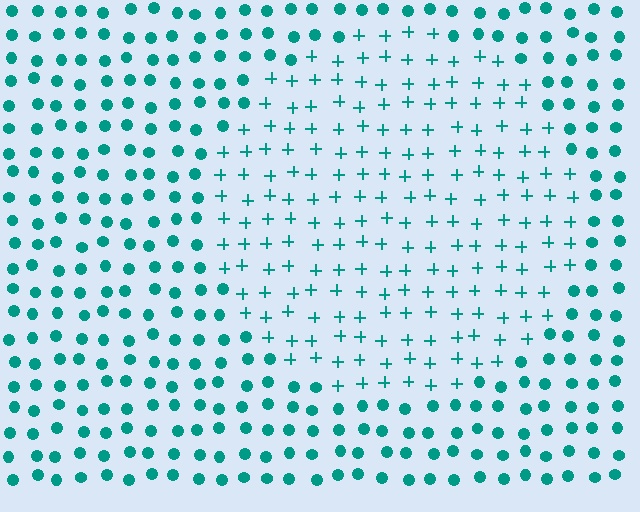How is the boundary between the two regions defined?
The boundary is defined by a change in element shape: plus signs inside vs. circles outside. All elements share the same color and spacing.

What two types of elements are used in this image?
The image uses plus signs inside the circle region and circles outside it.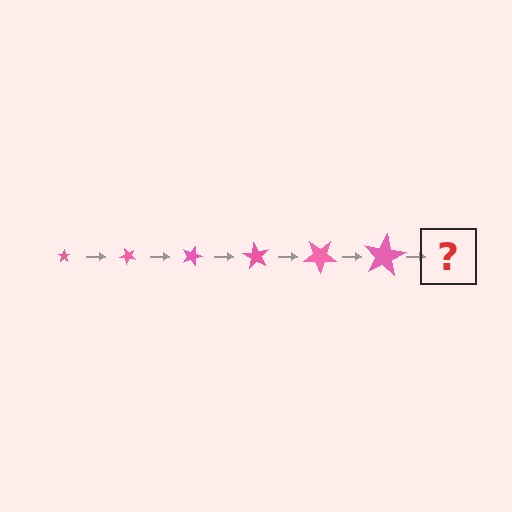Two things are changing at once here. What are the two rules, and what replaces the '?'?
The two rules are that the star grows larger each step and it rotates 45 degrees each step. The '?' should be a star, larger than the previous one and rotated 270 degrees from the start.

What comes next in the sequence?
The next element should be a star, larger than the previous one and rotated 270 degrees from the start.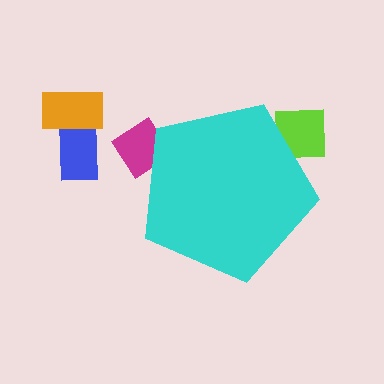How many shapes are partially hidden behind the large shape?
2 shapes are partially hidden.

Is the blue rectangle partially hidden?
No, the blue rectangle is fully visible.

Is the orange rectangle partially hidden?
No, the orange rectangle is fully visible.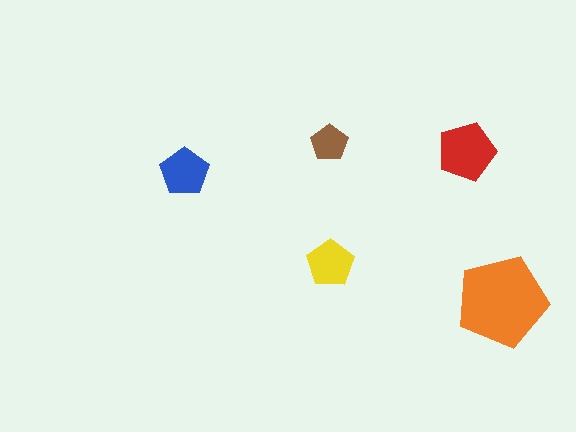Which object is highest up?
The brown pentagon is topmost.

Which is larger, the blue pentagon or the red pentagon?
The red one.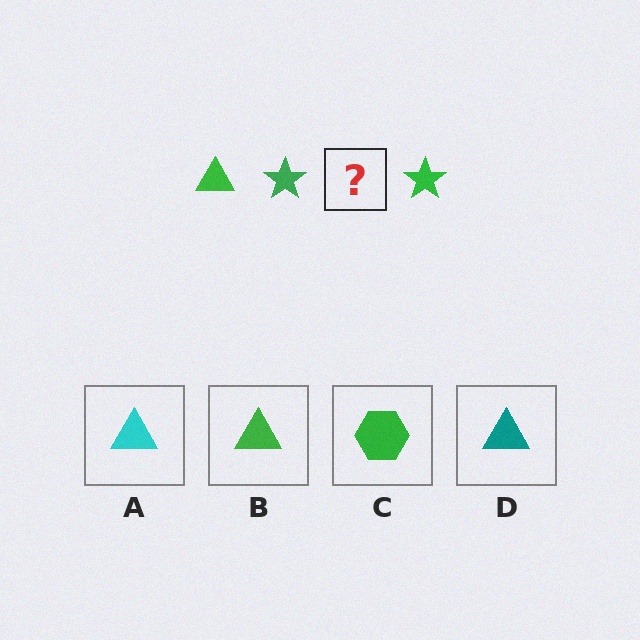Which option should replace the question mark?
Option B.